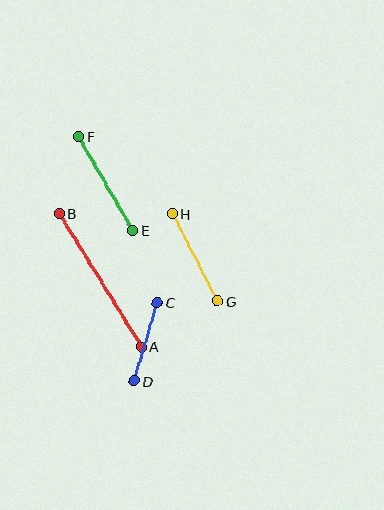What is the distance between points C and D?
The distance is approximately 82 pixels.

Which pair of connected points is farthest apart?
Points A and B are farthest apart.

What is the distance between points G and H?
The distance is approximately 98 pixels.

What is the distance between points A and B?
The distance is approximately 157 pixels.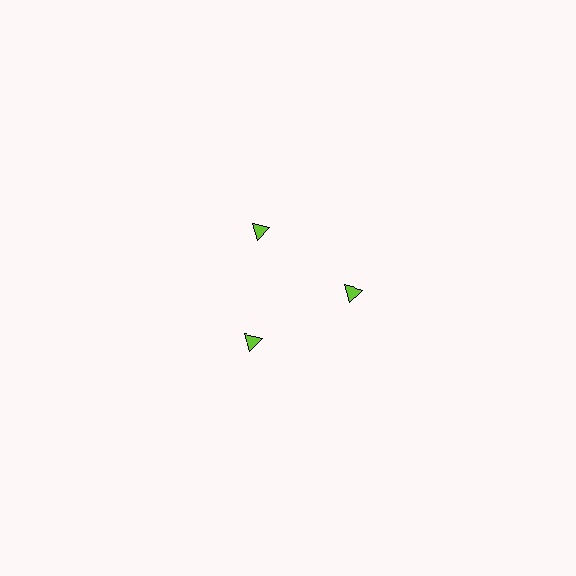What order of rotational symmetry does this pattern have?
This pattern has 3-fold rotational symmetry.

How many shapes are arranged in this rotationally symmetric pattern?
There are 3 shapes, arranged in 3 groups of 1.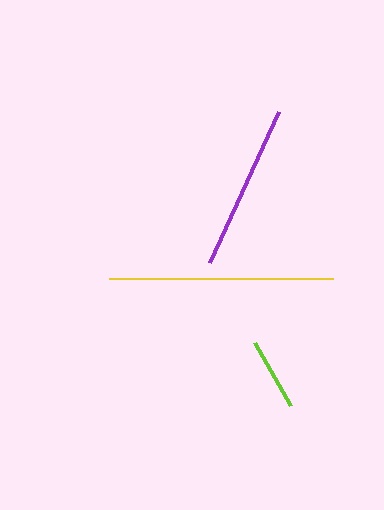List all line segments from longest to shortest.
From longest to shortest: yellow, purple, lime.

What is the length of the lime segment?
The lime segment is approximately 73 pixels long.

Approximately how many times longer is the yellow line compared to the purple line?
The yellow line is approximately 1.4 times the length of the purple line.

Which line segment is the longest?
The yellow line is the longest at approximately 224 pixels.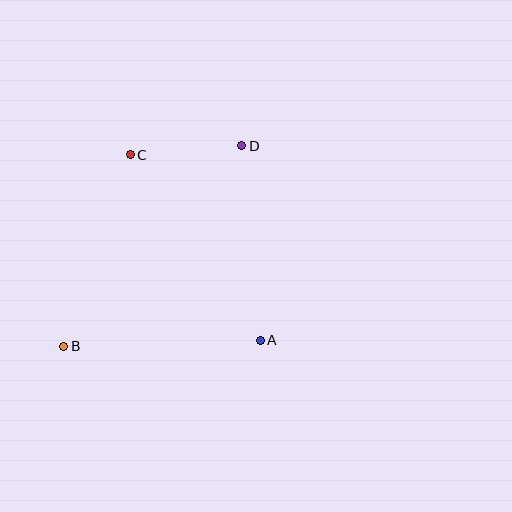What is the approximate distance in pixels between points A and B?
The distance between A and B is approximately 197 pixels.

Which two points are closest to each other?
Points C and D are closest to each other.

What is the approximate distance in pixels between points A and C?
The distance between A and C is approximately 227 pixels.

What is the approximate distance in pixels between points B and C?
The distance between B and C is approximately 203 pixels.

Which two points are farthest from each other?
Points B and D are farthest from each other.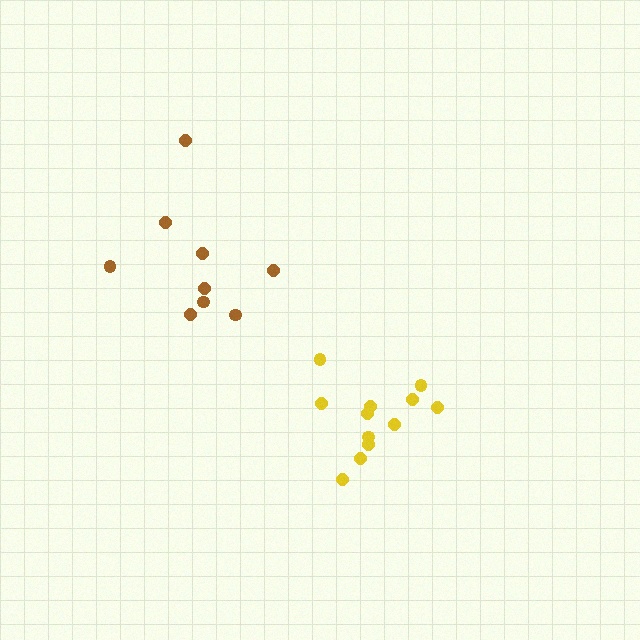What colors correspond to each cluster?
The clusters are colored: yellow, brown.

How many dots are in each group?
Group 1: 12 dots, Group 2: 9 dots (21 total).